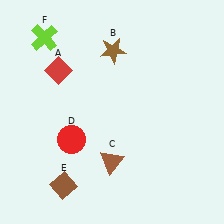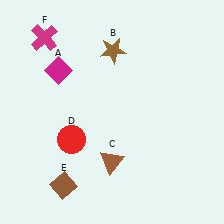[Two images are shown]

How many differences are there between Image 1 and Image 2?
There are 2 differences between the two images.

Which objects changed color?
A changed from red to magenta. F changed from lime to magenta.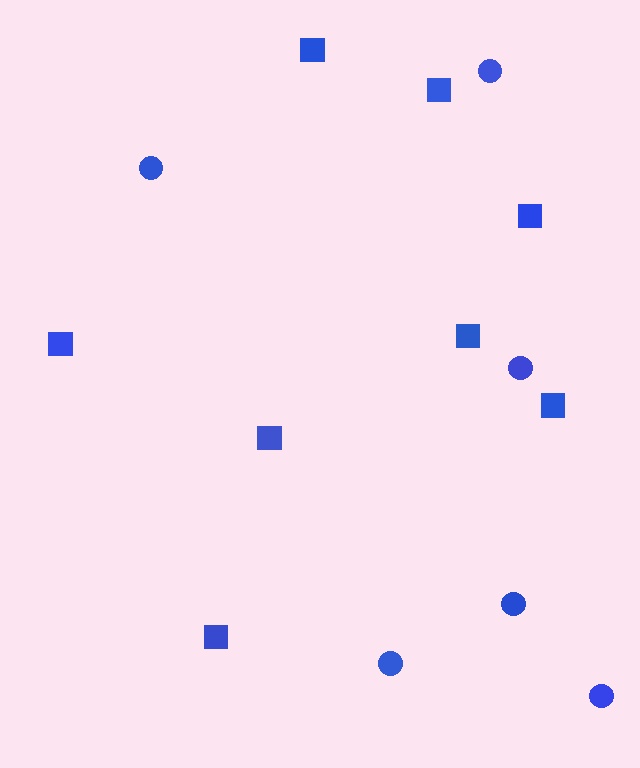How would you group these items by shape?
There are 2 groups: one group of squares (8) and one group of circles (6).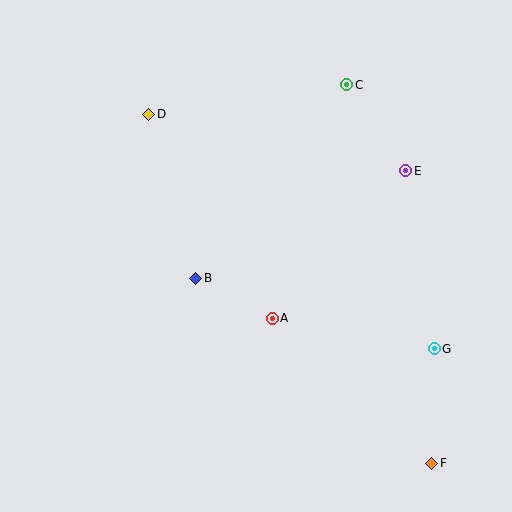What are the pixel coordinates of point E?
Point E is at (406, 171).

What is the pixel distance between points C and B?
The distance between C and B is 245 pixels.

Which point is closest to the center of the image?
Point B at (196, 278) is closest to the center.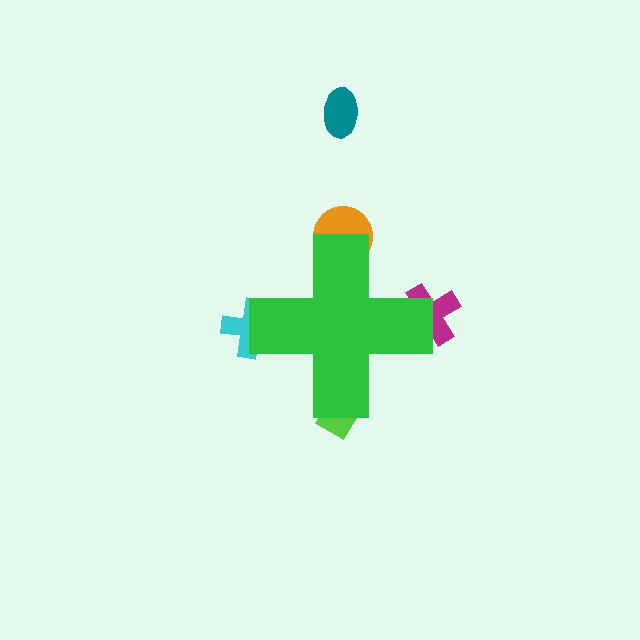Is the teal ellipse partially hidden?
No, the teal ellipse is fully visible.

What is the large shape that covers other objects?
A green cross.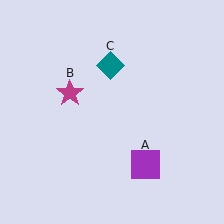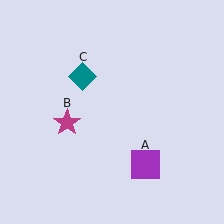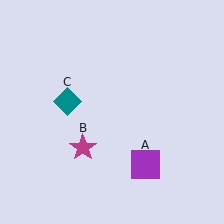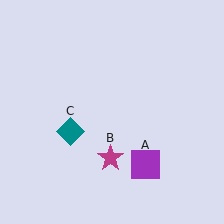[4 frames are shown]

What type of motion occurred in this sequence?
The magenta star (object B), teal diamond (object C) rotated counterclockwise around the center of the scene.